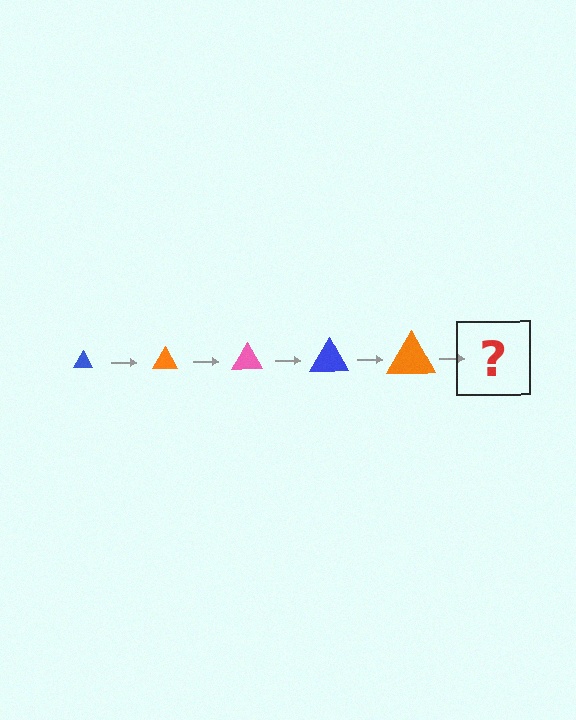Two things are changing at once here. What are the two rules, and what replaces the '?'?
The two rules are that the triangle grows larger each step and the color cycles through blue, orange, and pink. The '?' should be a pink triangle, larger than the previous one.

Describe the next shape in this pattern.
It should be a pink triangle, larger than the previous one.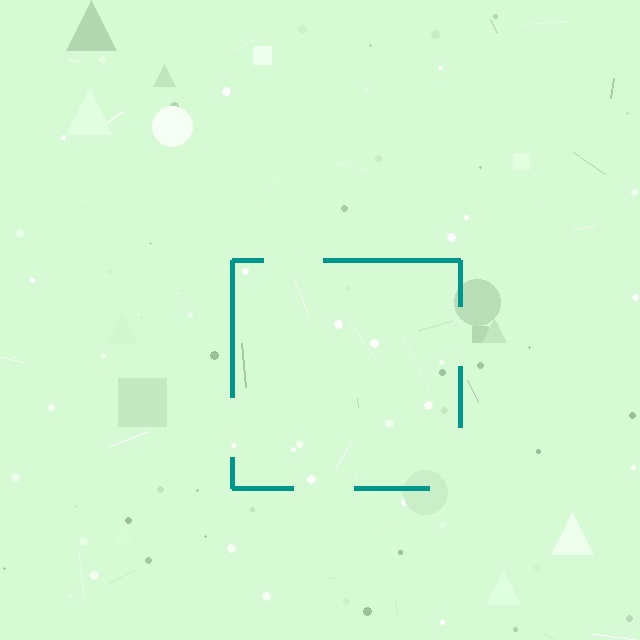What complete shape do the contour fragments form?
The contour fragments form a square.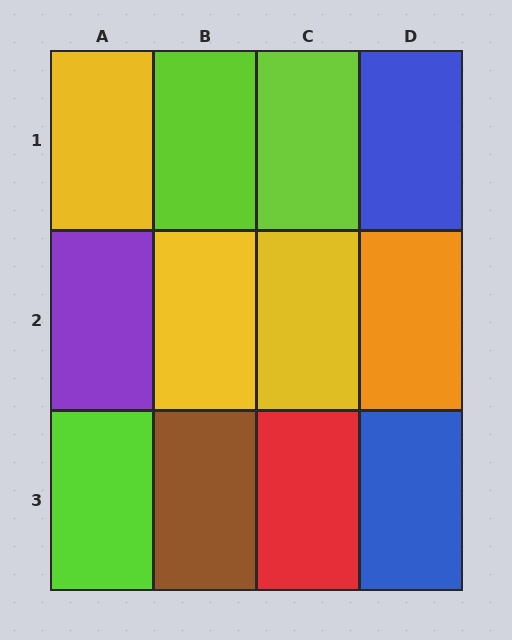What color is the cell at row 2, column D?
Orange.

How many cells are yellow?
3 cells are yellow.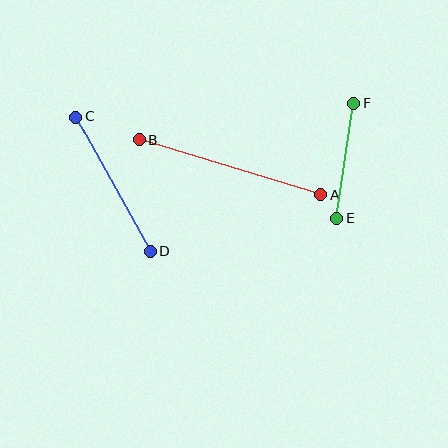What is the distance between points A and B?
The distance is approximately 190 pixels.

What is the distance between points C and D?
The distance is approximately 154 pixels.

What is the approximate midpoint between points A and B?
The midpoint is at approximately (230, 167) pixels.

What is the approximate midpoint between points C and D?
The midpoint is at approximately (113, 184) pixels.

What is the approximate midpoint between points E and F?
The midpoint is at approximately (345, 161) pixels.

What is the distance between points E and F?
The distance is approximately 115 pixels.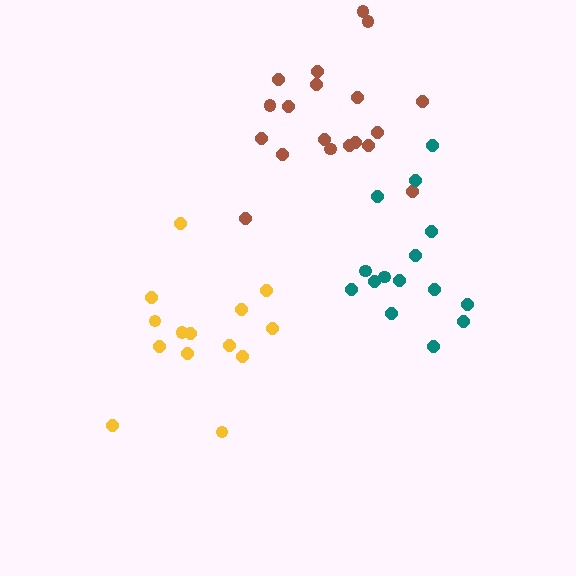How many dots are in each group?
Group 1: 14 dots, Group 2: 19 dots, Group 3: 15 dots (48 total).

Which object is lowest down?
The yellow cluster is bottommost.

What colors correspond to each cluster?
The clusters are colored: yellow, brown, teal.